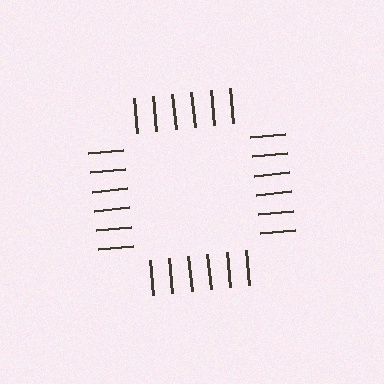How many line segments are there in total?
24 — 6 along each of the 4 edges.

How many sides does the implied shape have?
4 sides — the line-ends trace a square.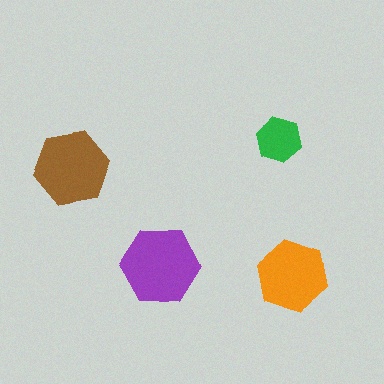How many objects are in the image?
There are 4 objects in the image.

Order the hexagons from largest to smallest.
the purple one, the brown one, the orange one, the green one.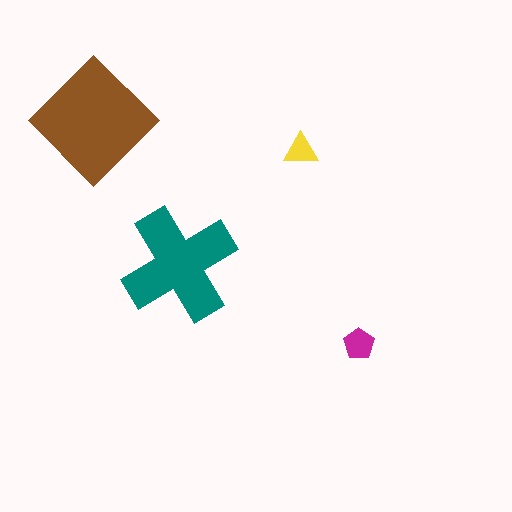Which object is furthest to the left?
The brown diamond is leftmost.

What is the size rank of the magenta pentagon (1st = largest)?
3rd.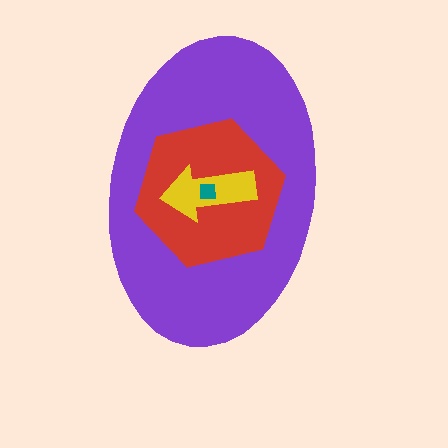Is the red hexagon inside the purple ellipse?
Yes.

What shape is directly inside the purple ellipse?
The red hexagon.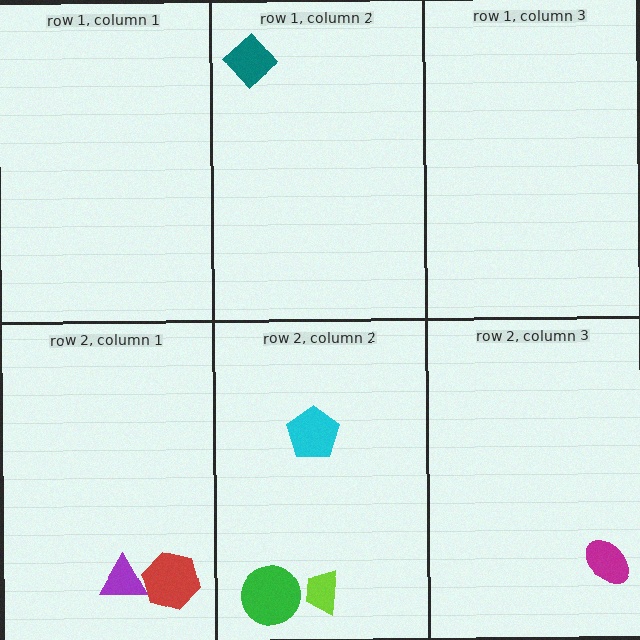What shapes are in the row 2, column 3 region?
The magenta ellipse.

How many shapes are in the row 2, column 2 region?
3.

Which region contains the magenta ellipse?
The row 2, column 3 region.